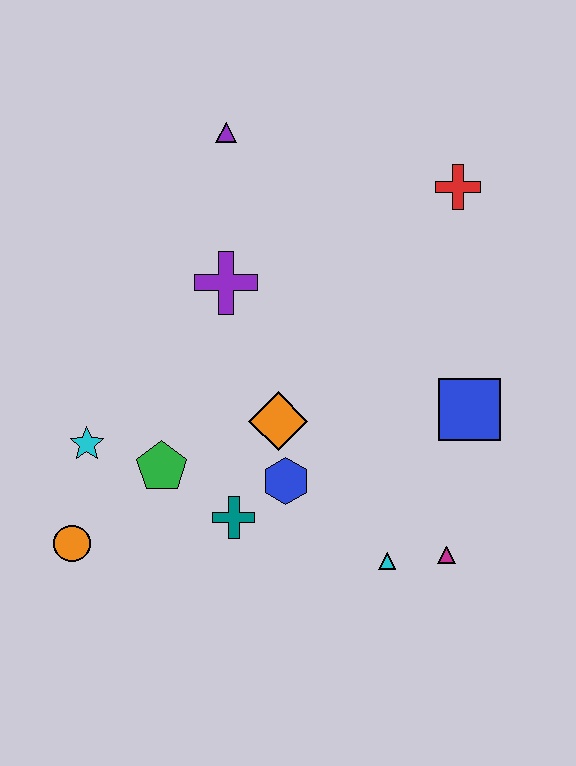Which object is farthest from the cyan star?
The red cross is farthest from the cyan star.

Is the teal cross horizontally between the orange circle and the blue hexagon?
Yes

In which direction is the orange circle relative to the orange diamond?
The orange circle is to the left of the orange diamond.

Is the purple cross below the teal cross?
No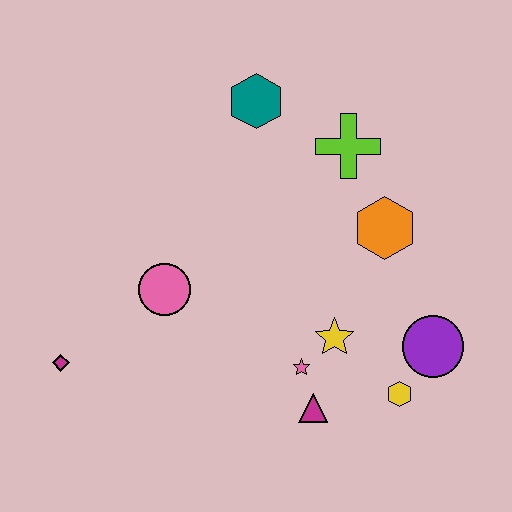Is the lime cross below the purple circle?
No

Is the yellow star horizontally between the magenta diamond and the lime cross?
Yes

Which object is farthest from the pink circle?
The purple circle is farthest from the pink circle.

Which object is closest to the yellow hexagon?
The purple circle is closest to the yellow hexagon.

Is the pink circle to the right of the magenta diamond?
Yes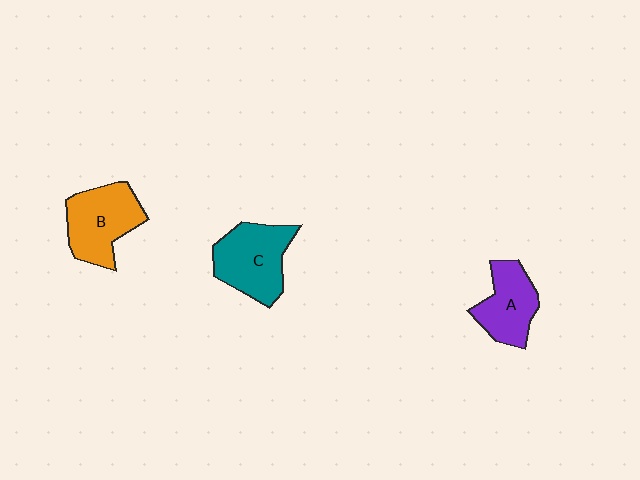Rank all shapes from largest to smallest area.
From largest to smallest: C (teal), B (orange), A (purple).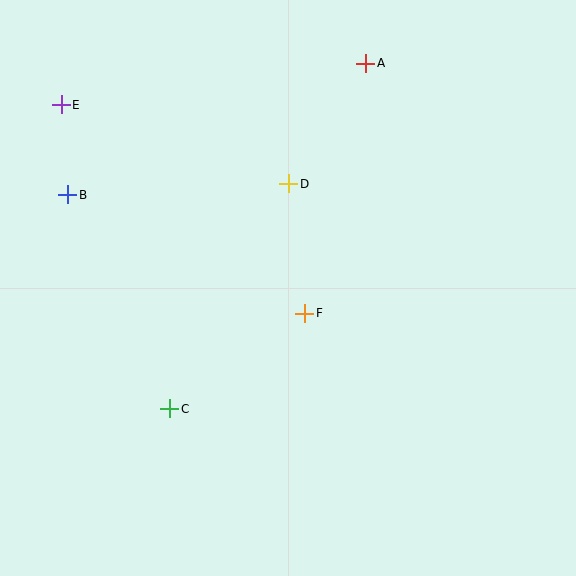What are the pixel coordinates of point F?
Point F is at (305, 313).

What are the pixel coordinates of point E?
Point E is at (61, 105).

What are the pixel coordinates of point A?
Point A is at (366, 63).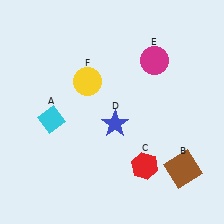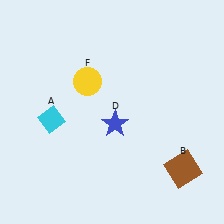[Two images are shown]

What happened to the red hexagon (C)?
The red hexagon (C) was removed in Image 2. It was in the bottom-right area of Image 1.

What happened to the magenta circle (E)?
The magenta circle (E) was removed in Image 2. It was in the top-right area of Image 1.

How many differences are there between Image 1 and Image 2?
There are 2 differences between the two images.